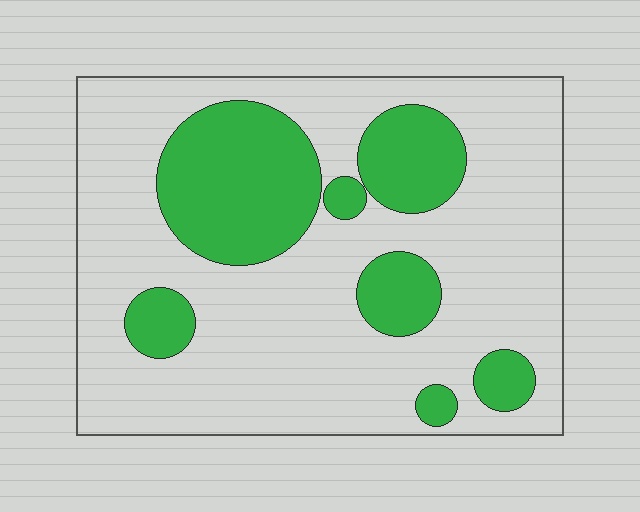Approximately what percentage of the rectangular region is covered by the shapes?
Approximately 25%.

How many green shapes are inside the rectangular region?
7.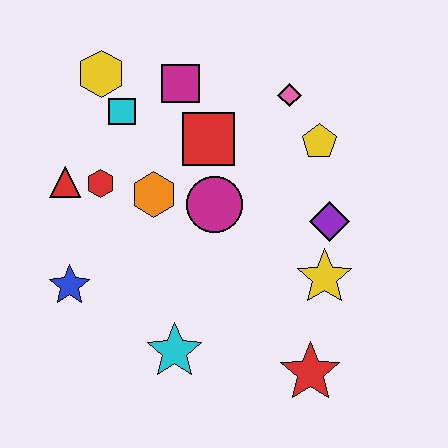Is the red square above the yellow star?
Yes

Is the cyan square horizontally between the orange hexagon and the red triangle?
Yes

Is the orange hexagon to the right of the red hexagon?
Yes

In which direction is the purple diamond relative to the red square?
The purple diamond is to the right of the red square.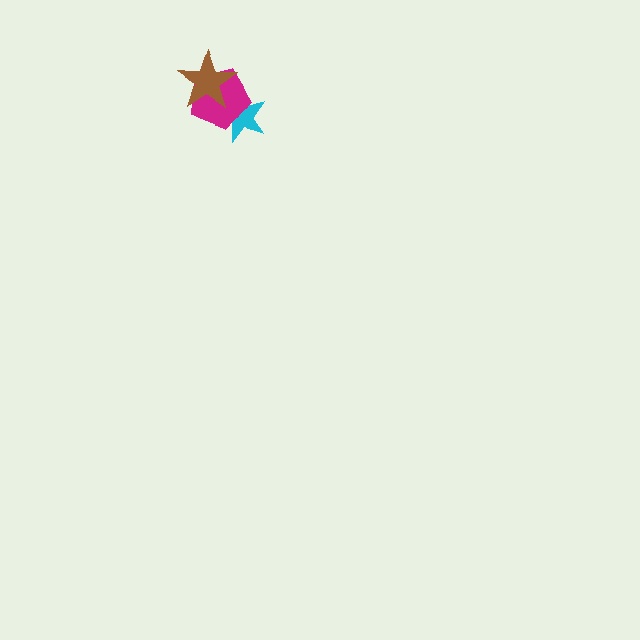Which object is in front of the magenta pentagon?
The brown star is in front of the magenta pentagon.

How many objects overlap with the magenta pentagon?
2 objects overlap with the magenta pentagon.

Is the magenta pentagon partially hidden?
Yes, it is partially covered by another shape.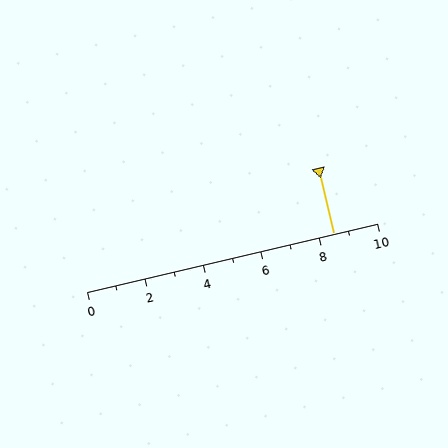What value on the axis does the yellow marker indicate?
The marker indicates approximately 8.5.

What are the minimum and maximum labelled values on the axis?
The axis runs from 0 to 10.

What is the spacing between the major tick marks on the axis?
The major ticks are spaced 2 apart.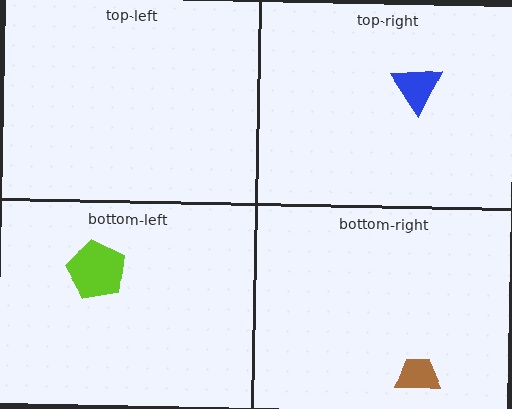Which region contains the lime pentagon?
The bottom-left region.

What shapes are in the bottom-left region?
The lime pentagon.